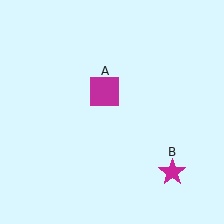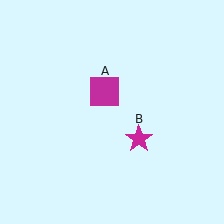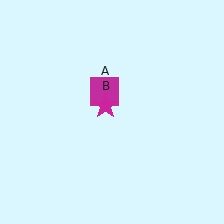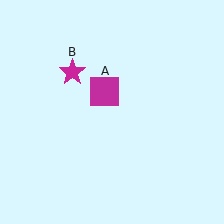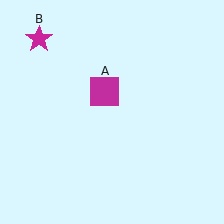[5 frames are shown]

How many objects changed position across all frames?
1 object changed position: magenta star (object B).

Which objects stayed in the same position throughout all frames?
Magenta square (object A) remained stationary.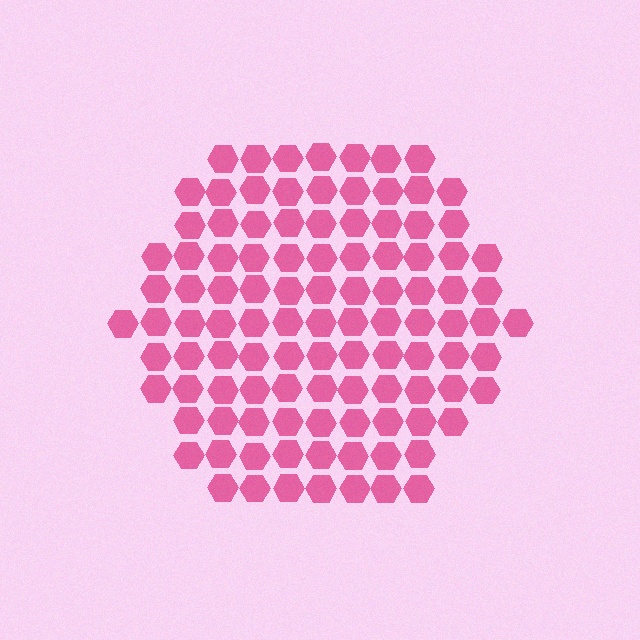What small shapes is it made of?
It is made of small hexagons.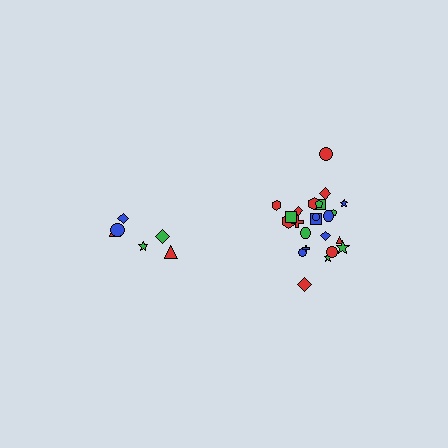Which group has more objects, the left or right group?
The right group.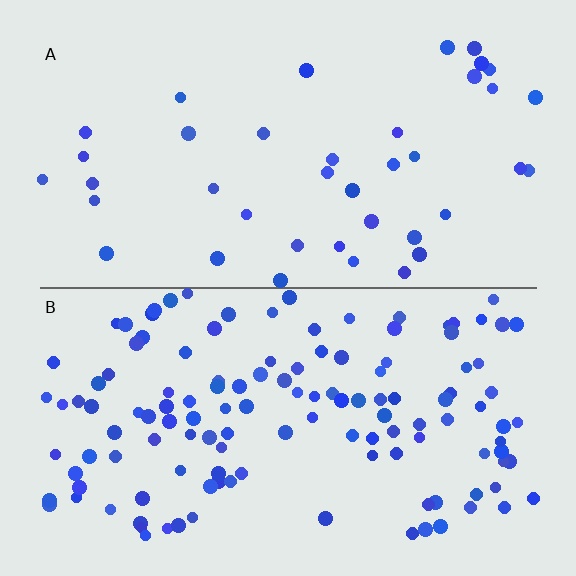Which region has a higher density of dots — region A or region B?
B (the bottom).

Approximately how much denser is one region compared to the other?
Approximately 3.3× — region B over region A.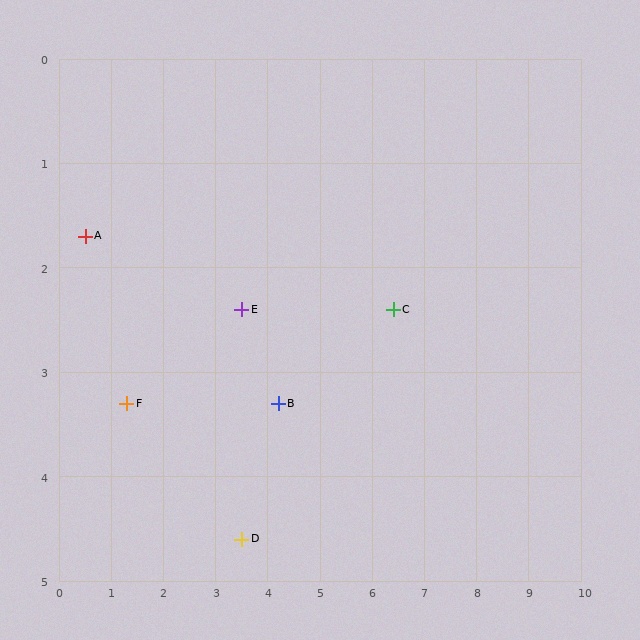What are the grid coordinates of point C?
Point C is at approximately (6.4, 2.4).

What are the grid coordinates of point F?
Point F is at approximately (1.3, 3.3).